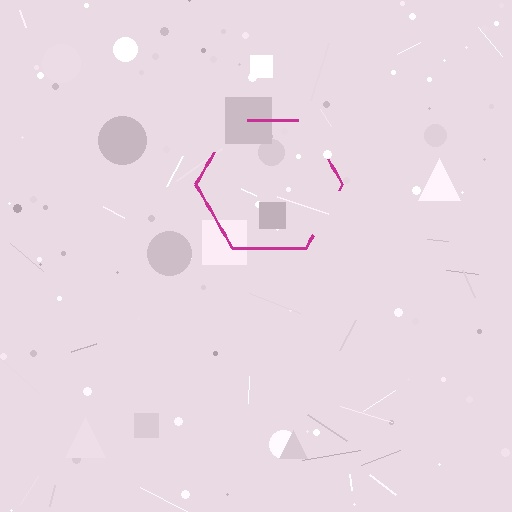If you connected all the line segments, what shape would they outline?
They would outline a hexagon.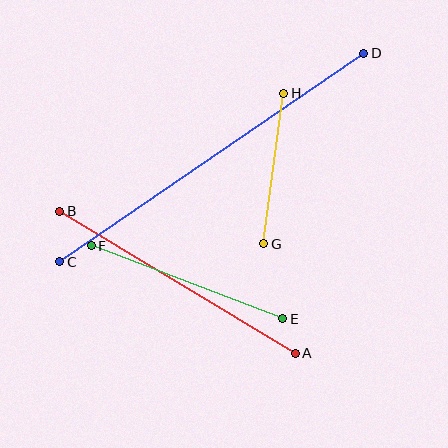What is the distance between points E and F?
The distance is approximately 205 pixels.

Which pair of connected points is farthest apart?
Points C and D are farthest apart.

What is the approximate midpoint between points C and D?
The midpoint is at approximately (212, 157) pixels.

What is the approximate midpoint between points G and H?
The midpoint is at approximately (274, 169) pixels.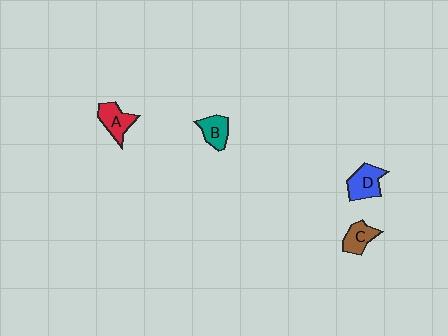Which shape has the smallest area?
Shape C (brown).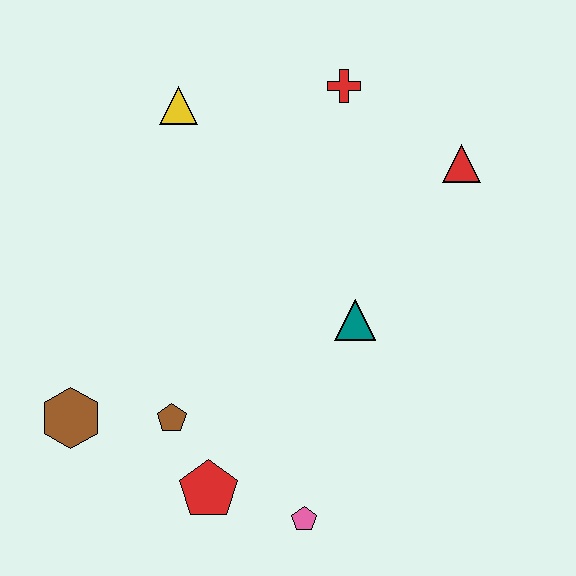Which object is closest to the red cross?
The red triangle is closest to the red cross.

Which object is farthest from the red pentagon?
The red cross is farthest from the red pentagon.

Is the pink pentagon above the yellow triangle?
No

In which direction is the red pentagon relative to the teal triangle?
The red pentagon is below the teal triangle.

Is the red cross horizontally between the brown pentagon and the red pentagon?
No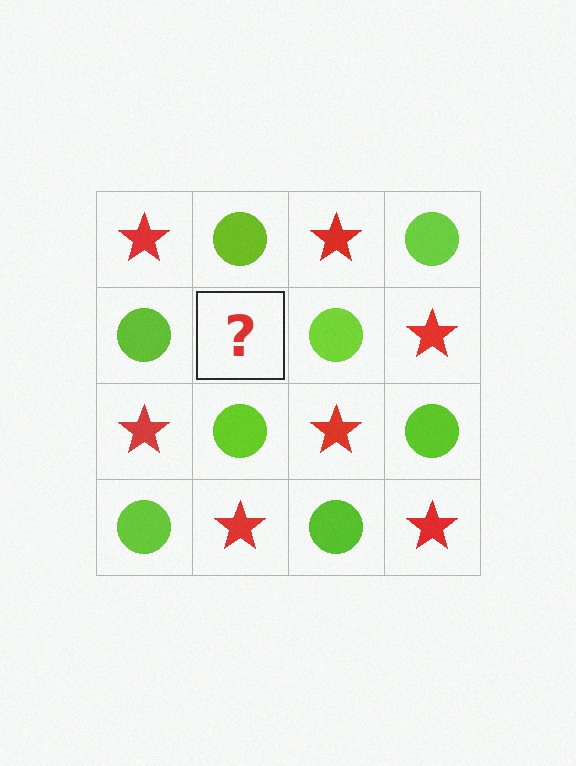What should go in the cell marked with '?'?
The missing cell should contain a red star.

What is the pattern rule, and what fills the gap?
The rule is that it alternates red star and lime circle in a checkerboard pattern. The gap should be filled with a red star.